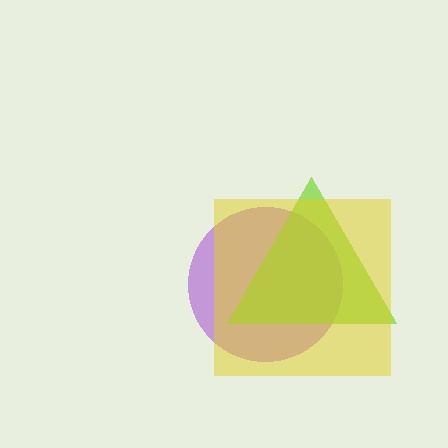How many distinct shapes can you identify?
There are 3 distinct shapes: a purple circle, a lime triangle, a yellow square.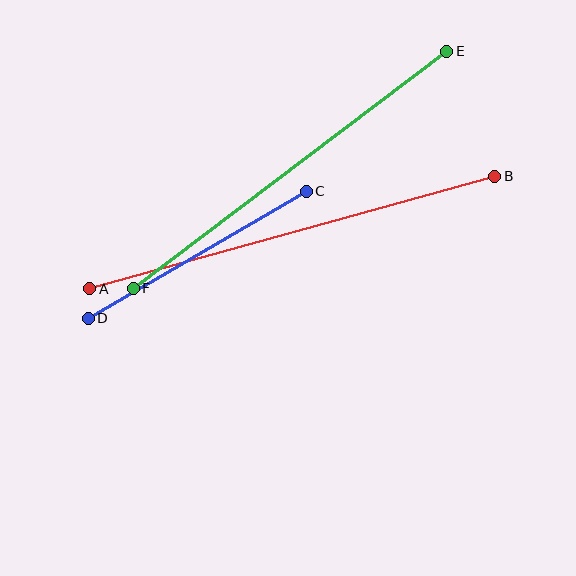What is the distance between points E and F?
The distance is approximately 393 pixels.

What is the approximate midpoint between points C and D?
The midpoint is at approximately (197, 255) pixels.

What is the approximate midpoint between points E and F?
The midpoint is at approximately (290, 170) pixels.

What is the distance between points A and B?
The distance is approximately 420 pixels.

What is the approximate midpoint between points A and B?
The midpoint is at approximately (292, 233) pixels.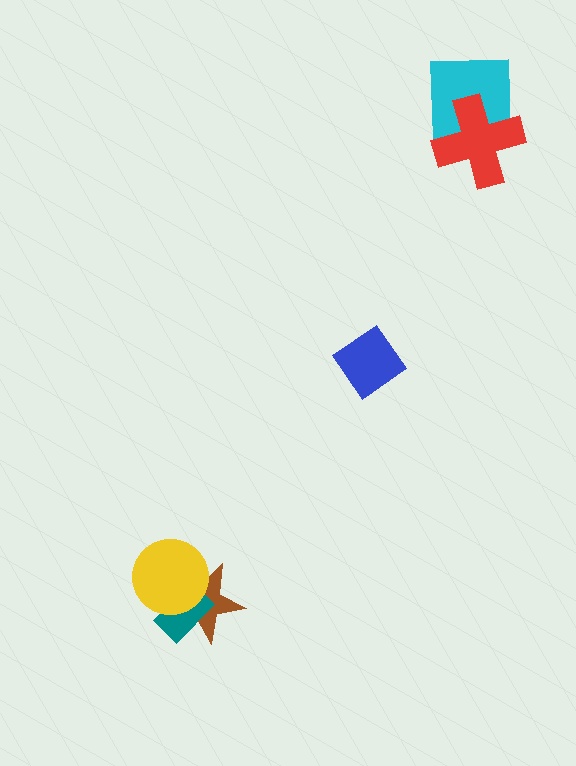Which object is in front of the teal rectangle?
The yellow circle is in front of the teal rectangle.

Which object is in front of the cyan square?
The red cross is in front of the cyan square.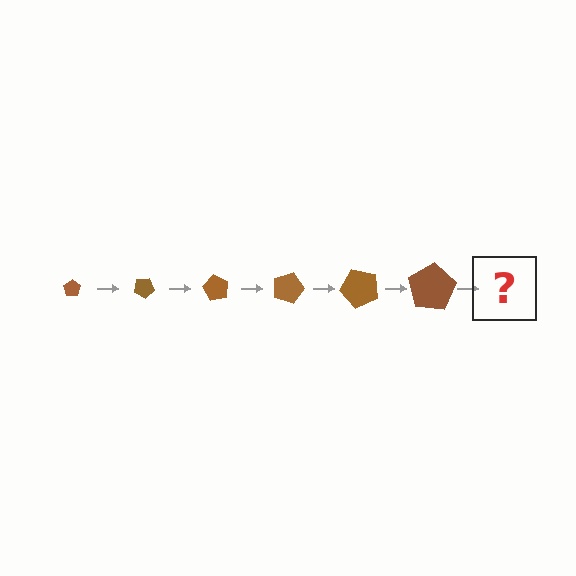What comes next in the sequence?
The next element should be a pentagon, larger than the previous one and rotated 180 degrees from the start.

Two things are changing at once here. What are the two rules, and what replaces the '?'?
The two rules are that the pentagon grows larger each step and it rotates 30 degrees each step. The '?' should be a pentagon, larger than the previous one and rotated 180 degrees from the start.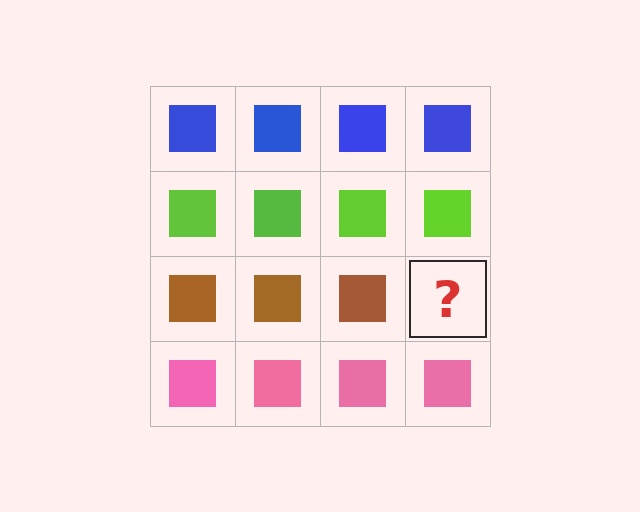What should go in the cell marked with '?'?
The missing cell should contain a brown square.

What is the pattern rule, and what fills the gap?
The rule is that each row has a consistent color. The gap should be filled with a brown square.